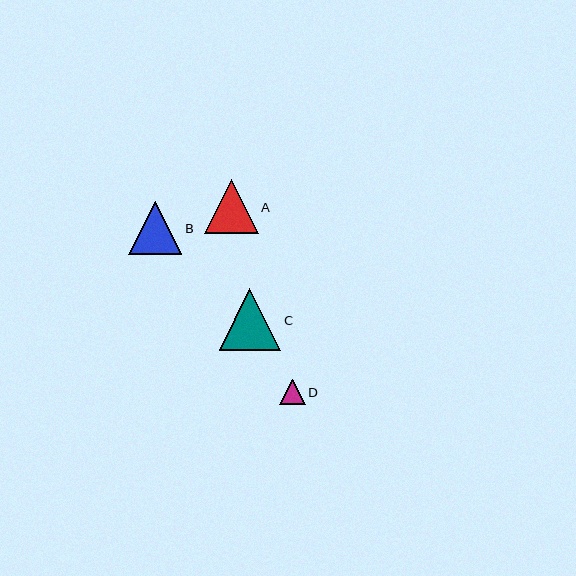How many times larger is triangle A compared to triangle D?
Triangle A is approximately 2.1 times the size of triangle D.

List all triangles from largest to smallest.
From largest to smallest: C, A, B, D.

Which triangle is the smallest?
Triangle D is the smallest with a size of approximately 25 pixels.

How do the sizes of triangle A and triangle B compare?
Triangle A and triangle B are approximately the same size.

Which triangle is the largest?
Triangle C is the largest with a size of approximately 61 pixels.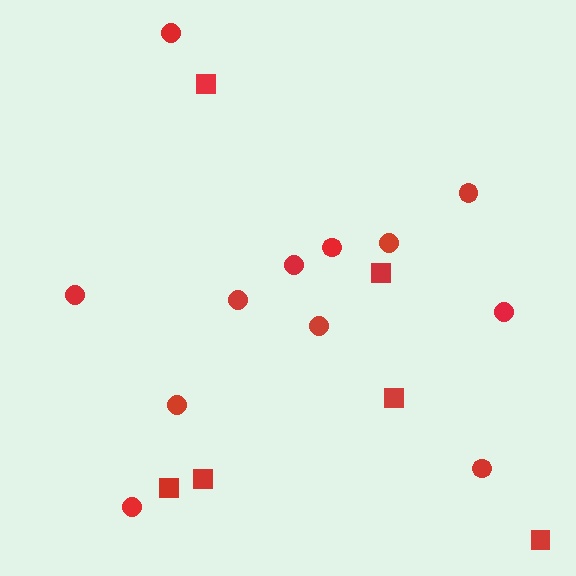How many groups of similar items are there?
There are 2 groups: one group of squares (6) and one group of circles (12).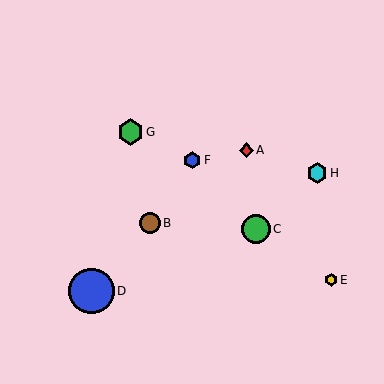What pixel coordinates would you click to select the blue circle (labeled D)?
Click at (91, 291) to select the blue circle D.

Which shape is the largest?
The blue circle (labeled D) is the largest.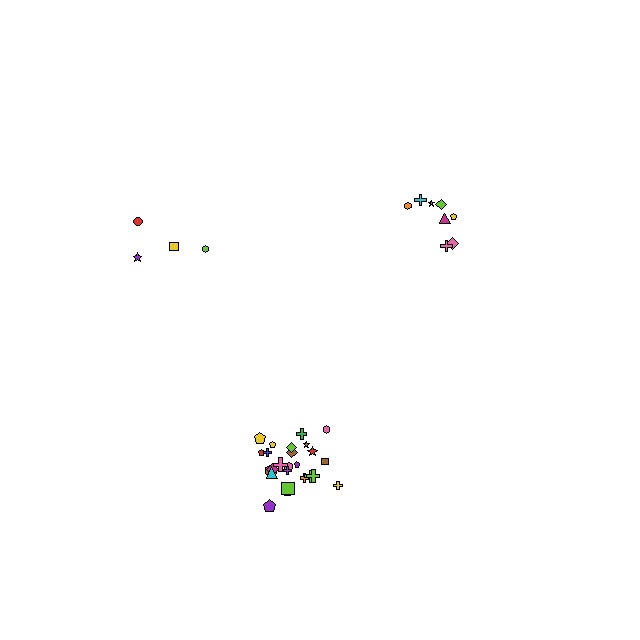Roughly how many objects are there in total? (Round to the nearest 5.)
Roughly 35 objects in total.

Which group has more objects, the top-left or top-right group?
The top-right group.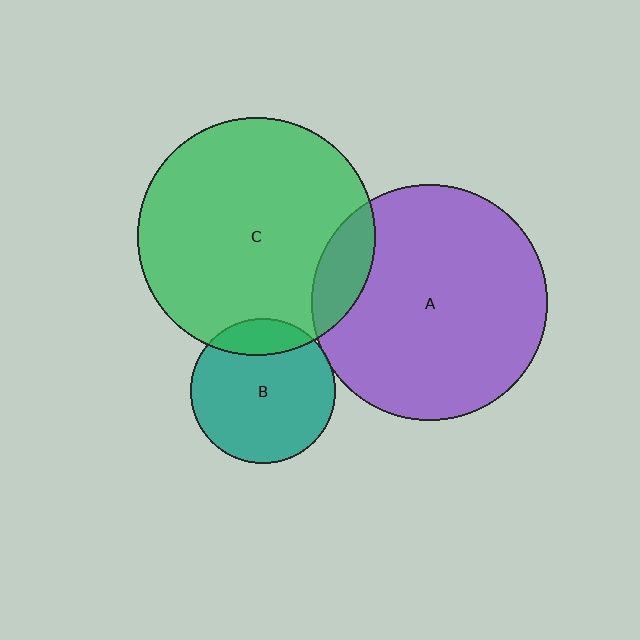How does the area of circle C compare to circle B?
Approximately 2.7 times.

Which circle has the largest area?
Circle C (green).